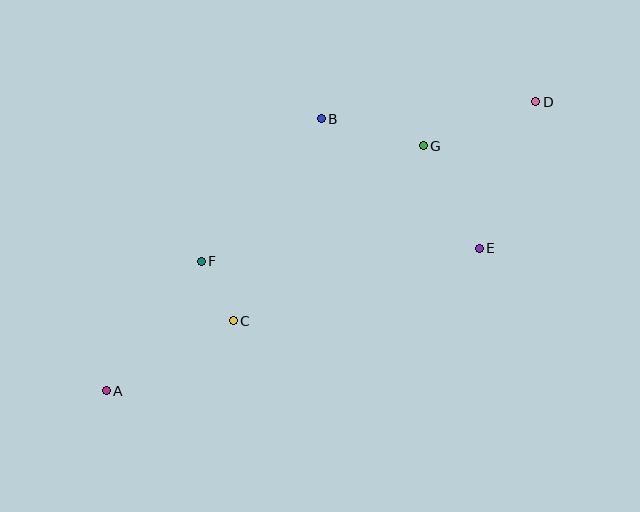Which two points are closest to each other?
Points C and F are closest to each other.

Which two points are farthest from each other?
Points A and D are farthest from each other.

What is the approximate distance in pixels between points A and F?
The distance between A and F is approximately 160 pixels.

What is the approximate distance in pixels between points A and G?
The distance between A and G is approximately 400 pixels.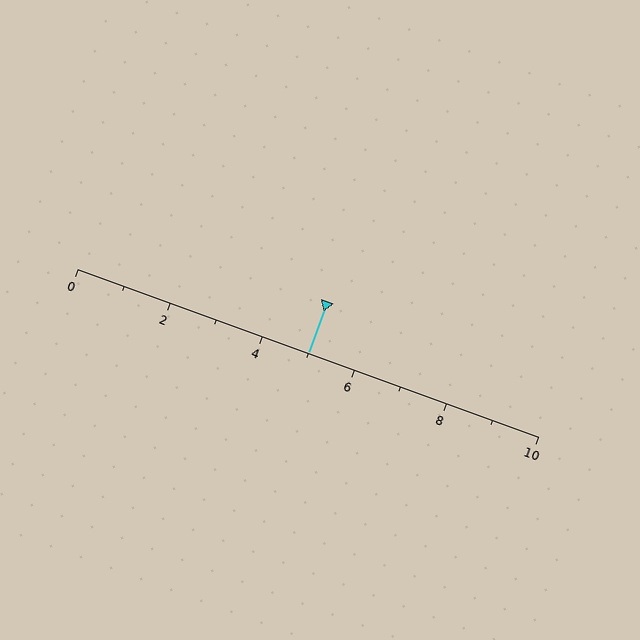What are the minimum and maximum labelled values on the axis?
The axis runs from 0 to 10.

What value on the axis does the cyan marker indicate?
The marker indicates approximately 5.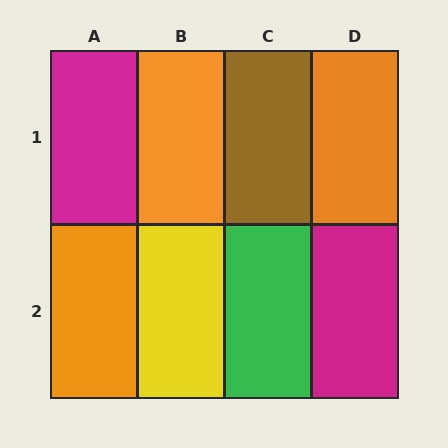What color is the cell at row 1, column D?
Orange.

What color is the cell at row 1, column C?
Brown.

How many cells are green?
1 cell is green.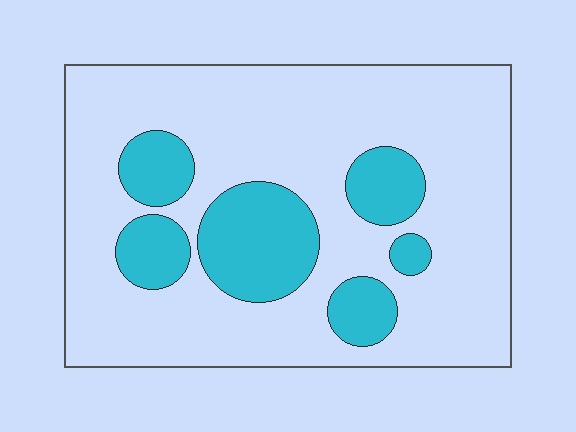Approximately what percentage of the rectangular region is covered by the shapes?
Approximately 25%.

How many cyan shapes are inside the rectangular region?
6.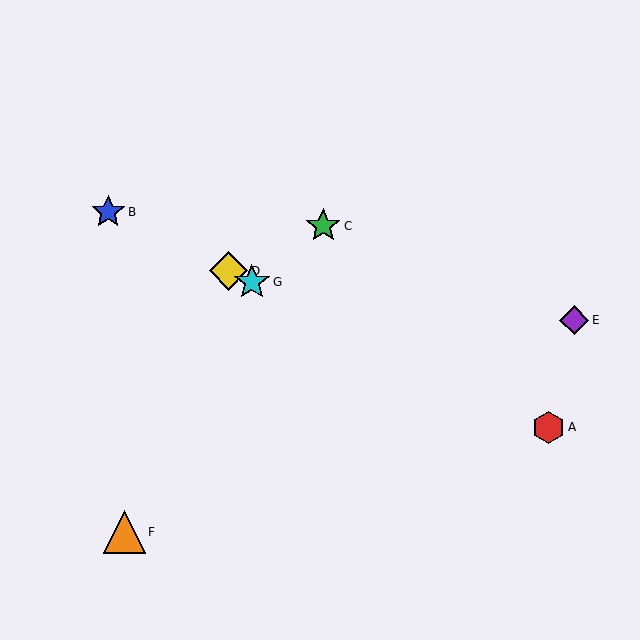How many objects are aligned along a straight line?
4 objects (A, B, D, G) are aligned along a straight line.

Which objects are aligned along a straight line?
Objects A, B, D, G are aligned along a straight line.